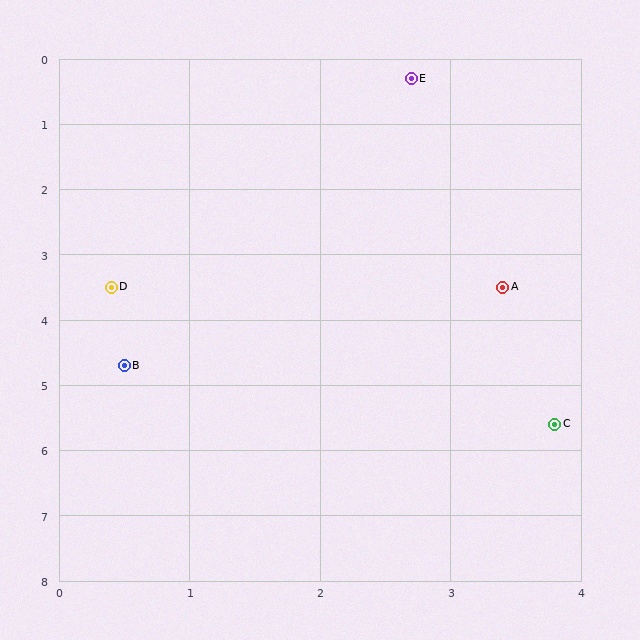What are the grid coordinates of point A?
Point A is at approximately (3.4, 3.5).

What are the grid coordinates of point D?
Point D is at approximately (0.4, 3.5).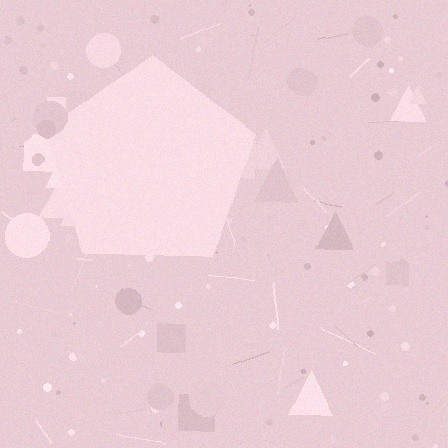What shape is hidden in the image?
A pentagon is hidden in the image.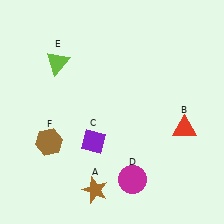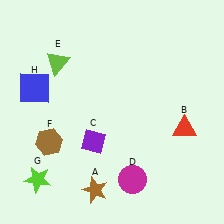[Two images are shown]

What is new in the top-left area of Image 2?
A blue square (H) was added in the top-left area of Image 2.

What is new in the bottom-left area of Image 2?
A lime star (G) was added in the bottom-left area of Image 2.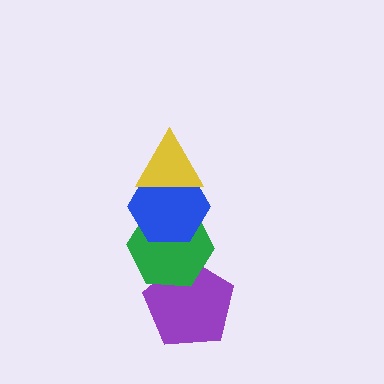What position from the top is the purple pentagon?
The purple pentagon is 4th from the top.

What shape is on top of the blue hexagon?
The yellow triangle is on top of the blue hexagon.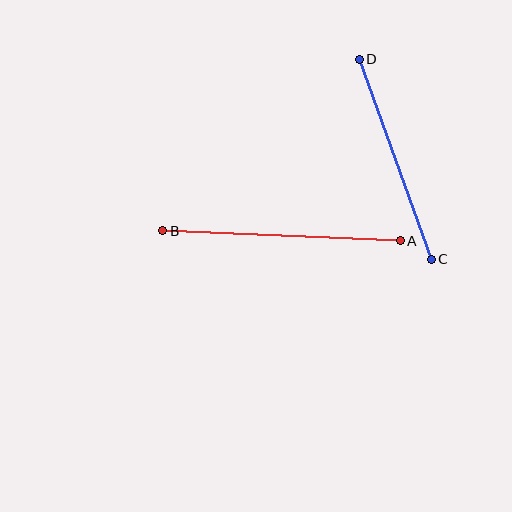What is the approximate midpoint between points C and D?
The midpoint is at approximately (395, 159) pixels.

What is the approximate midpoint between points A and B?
The midpoint is at approximately (281, 236) pixels.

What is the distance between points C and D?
The distance is approximately 213 pixels.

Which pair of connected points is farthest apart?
Points A and B are farthest apart.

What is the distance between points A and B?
The distance is approximately 238 pixels.